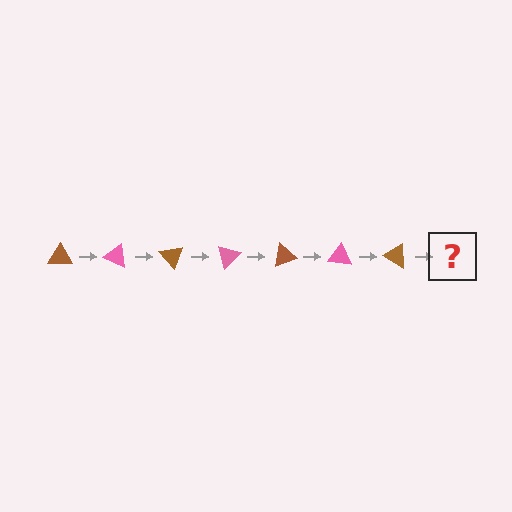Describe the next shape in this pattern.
It should be a pink triangle, rotated 175 degrees from the start.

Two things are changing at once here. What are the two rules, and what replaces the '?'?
The two rules are that it rotates 25 degrees each step and the color cycles through brown and pink. The '?' should be a pink triangle, rotated 175 degrees from the start.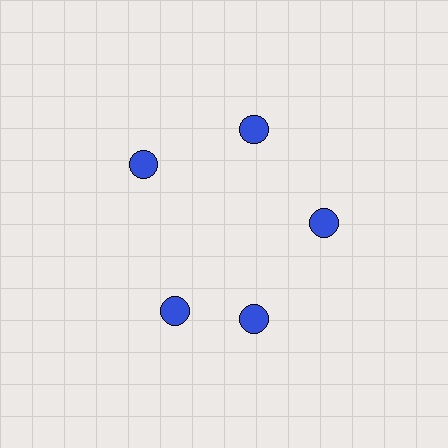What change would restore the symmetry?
The symmetry would be restored by rotating it back into even spacing with its neighbors so that all 5 circles sit at equal angles and equal distance from the center.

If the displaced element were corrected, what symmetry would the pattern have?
It would have 5-fold rotational symmetry — the pattern would map onto itself every 72 degrees.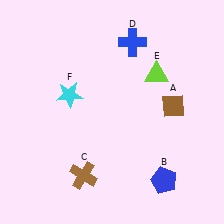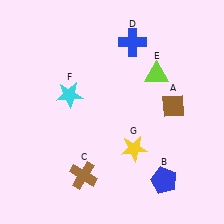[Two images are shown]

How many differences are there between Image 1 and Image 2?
There is 1 difference between the two images.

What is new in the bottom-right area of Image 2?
A yellow star (G) was added in the bottom-right area of Image 2.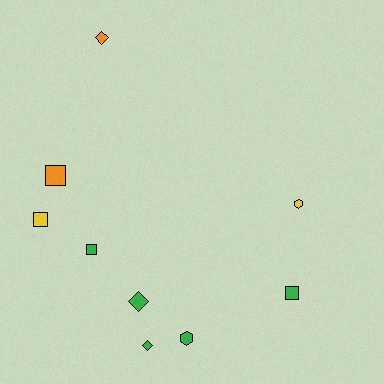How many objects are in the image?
There are 9 objects.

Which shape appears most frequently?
Square, with 4 objects.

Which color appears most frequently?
Green, with 5 objects.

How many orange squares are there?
There is 1 orange square.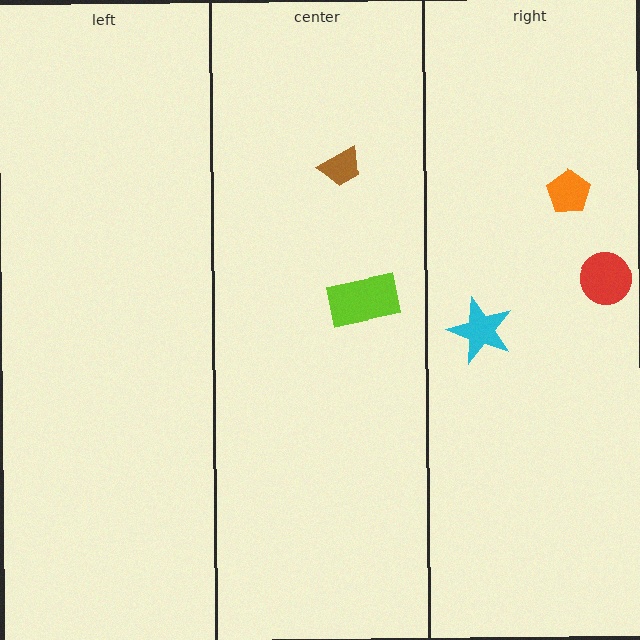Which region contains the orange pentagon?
The right region.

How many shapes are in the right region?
3.